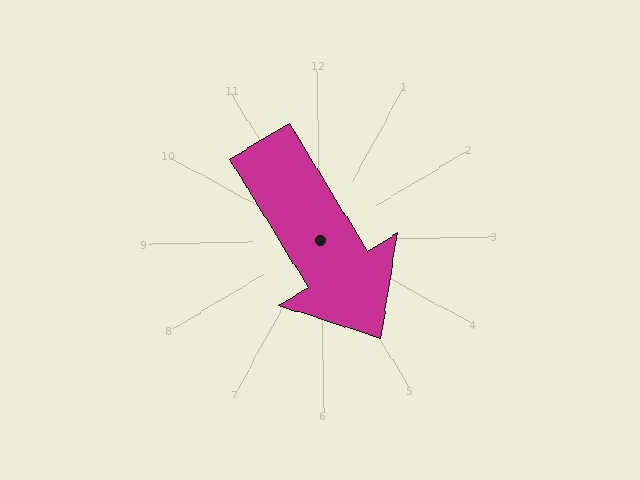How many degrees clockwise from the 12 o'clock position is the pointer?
Approximately 150 degrees.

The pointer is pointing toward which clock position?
Roughly 5 o'clock.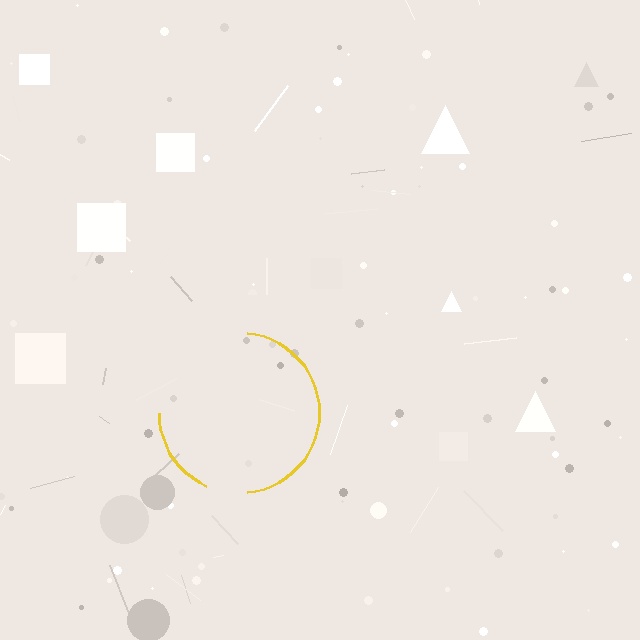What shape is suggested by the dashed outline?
The dashed outline suggests a circle.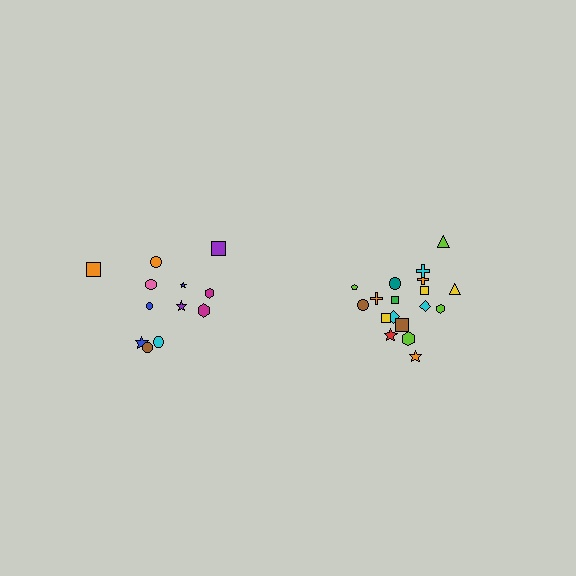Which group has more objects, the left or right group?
The right group.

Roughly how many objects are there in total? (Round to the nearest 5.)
Roughly 30 objects in total.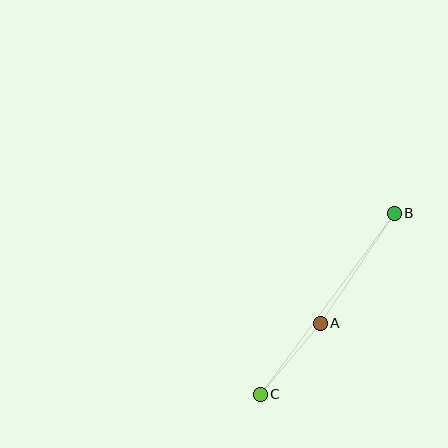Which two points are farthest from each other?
Points B and C are farthest from each other.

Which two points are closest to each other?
Points A and C are closest to each other.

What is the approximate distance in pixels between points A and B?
The distance between A and B is approximately 132 pixels.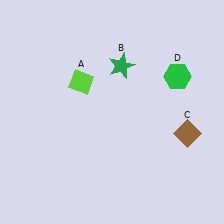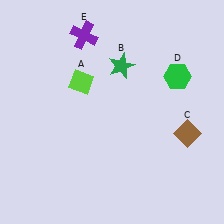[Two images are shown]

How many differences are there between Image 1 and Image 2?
There is 1 difference between the two images.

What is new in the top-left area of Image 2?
A purple cross (E) was added in the top-left area of Image 2.